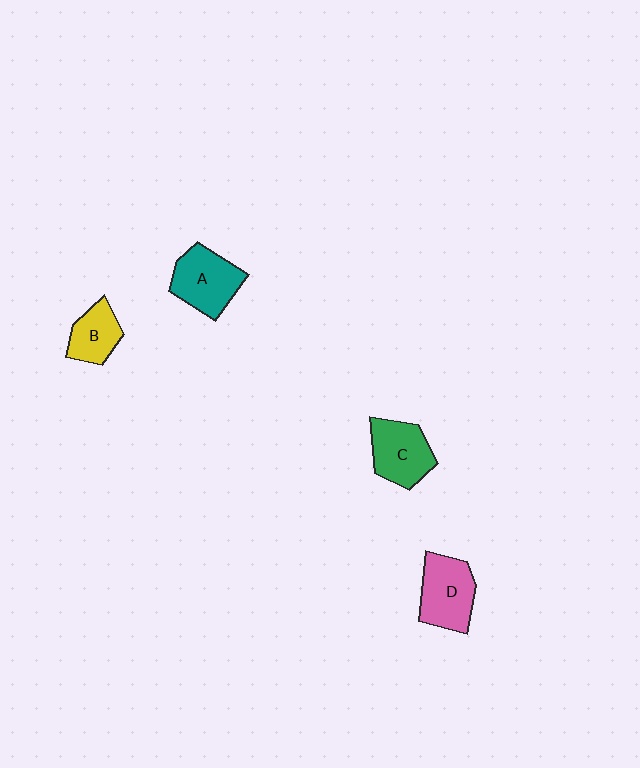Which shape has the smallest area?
Shape B (yellow).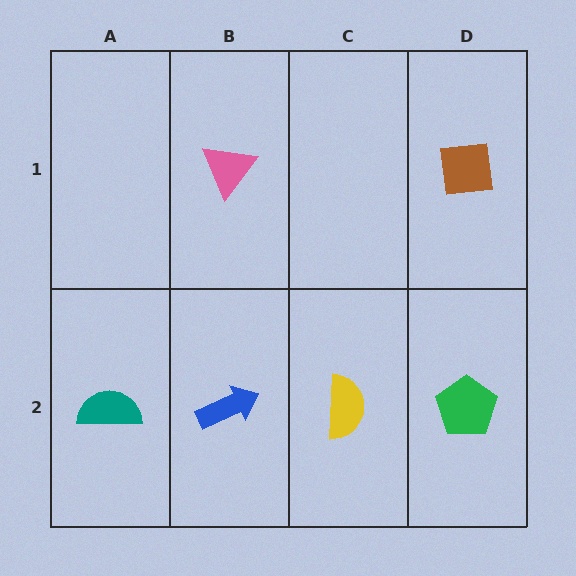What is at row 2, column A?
A teal semicircle.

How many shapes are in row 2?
4 shapes.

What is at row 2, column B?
A blue arrow.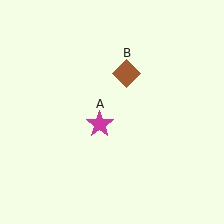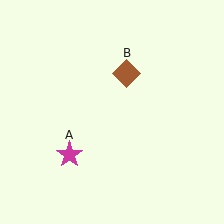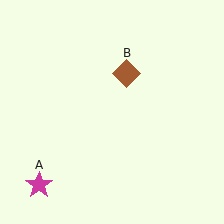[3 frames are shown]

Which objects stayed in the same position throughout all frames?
Brown diamond (object B) remained stationary.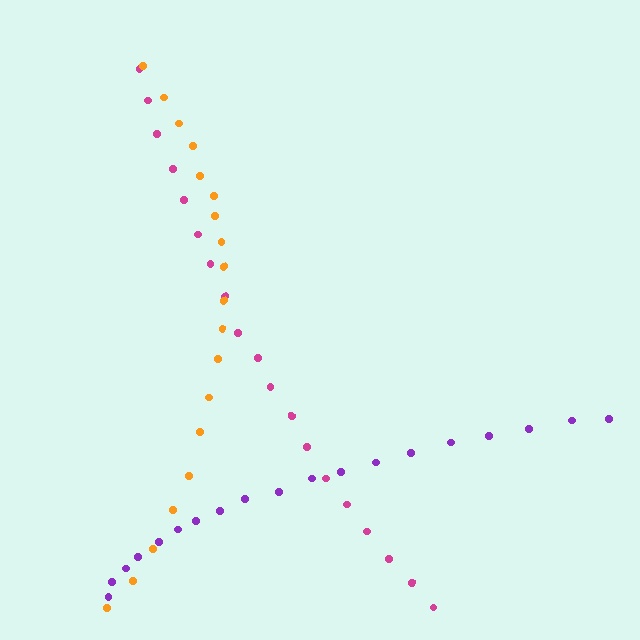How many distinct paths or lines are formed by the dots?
There are 3 distinct paths.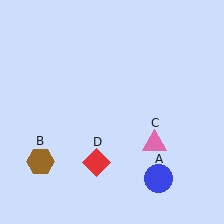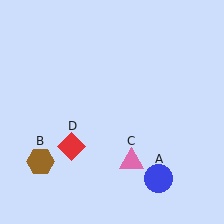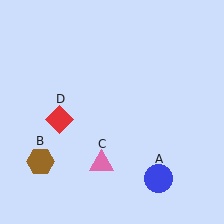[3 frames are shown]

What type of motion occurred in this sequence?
The pink triangle (object C), red diamond (object D) rotated clockwise around the center of the scene.